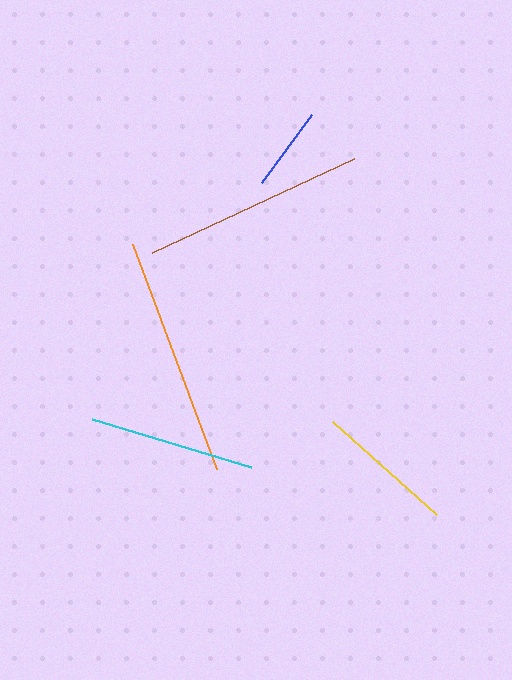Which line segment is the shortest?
The blue line is the shortest at approximately 84 pixels.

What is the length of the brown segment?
The brown segment is approximately 223 pixels long.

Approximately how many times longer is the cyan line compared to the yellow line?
The cyan line is approximately 1.2 times the length of the yellow line.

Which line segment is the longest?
The orange line is the longest at approximately 240 pixels.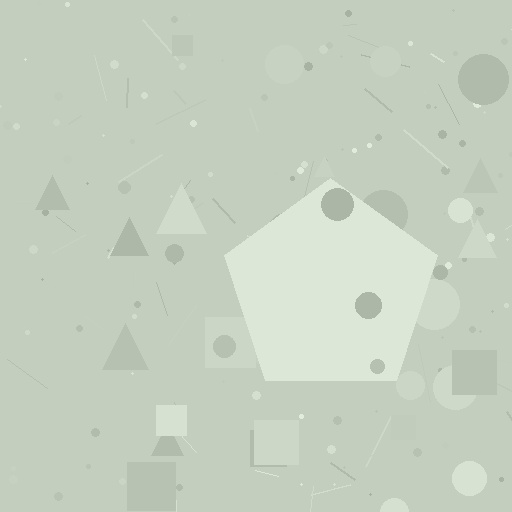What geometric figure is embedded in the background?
A pentagon is embedded in the background.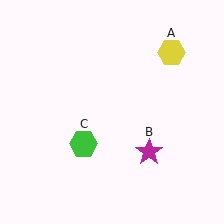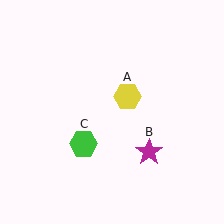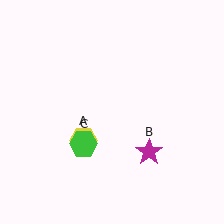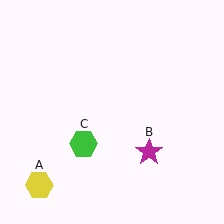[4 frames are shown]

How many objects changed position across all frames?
1 object changed position: yellow hexagon (object A).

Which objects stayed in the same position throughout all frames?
Magenta star (object B) and green hexagon (object C) remained stationary.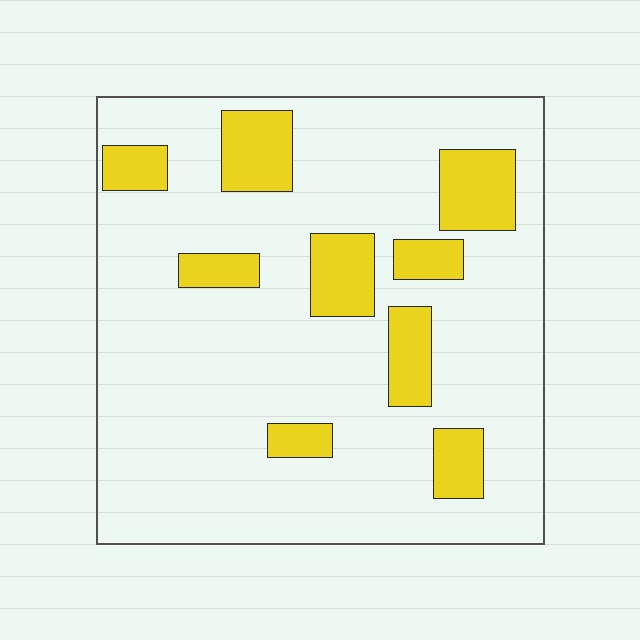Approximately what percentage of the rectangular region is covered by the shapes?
Approximately 20%.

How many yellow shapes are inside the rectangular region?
9.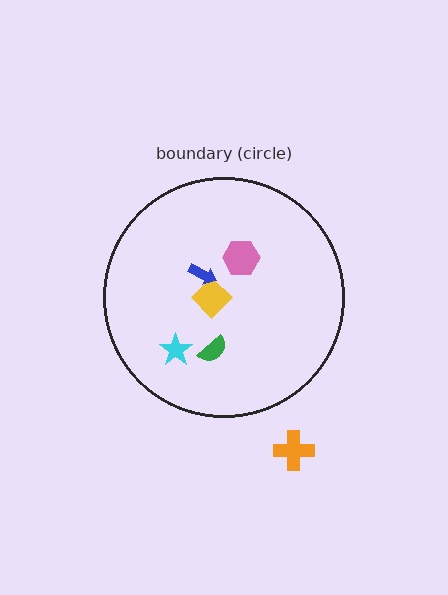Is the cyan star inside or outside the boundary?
Inside.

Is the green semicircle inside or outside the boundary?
Inside.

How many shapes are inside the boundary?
5 inside, 1 outside.